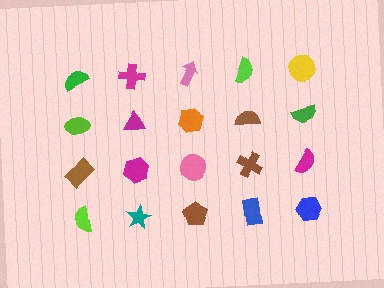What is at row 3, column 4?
A brown cross.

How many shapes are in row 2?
5 shapes.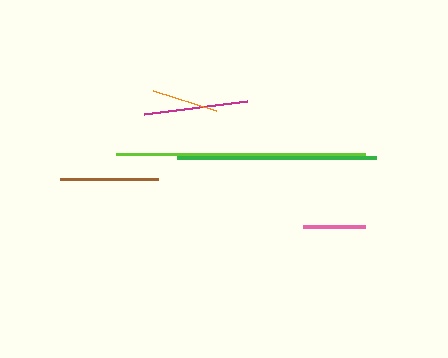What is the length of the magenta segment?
The magenta segment is approximately 103 pixels long.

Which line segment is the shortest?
The pink line is the shortest at approximately 62 pixels.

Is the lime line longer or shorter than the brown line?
The lime line is longer than the brown line.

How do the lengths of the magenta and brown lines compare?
The magenta and brown lines are approximately the same length.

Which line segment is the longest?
The lime line is the longest at approximately 249 pixels.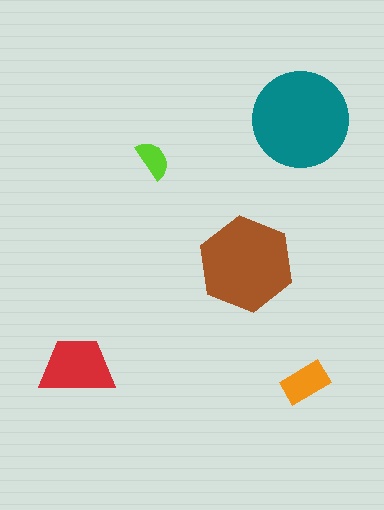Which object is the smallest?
The lime semicircle.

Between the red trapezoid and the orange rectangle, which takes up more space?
The red trapezoid.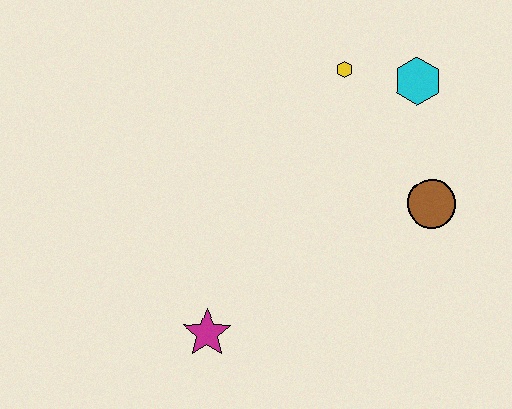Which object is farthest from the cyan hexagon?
The magenta star is farthest from the cyan hexagon.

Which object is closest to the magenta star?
The brown circle is closest to the magenta star.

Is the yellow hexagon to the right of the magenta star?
Yes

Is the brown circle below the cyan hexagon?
Yes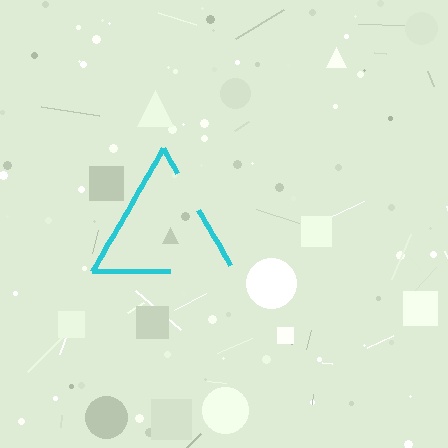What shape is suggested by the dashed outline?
The dashed outline suggests a triangle.